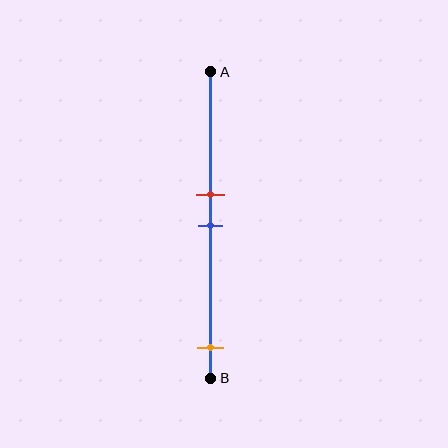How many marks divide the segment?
There are 3 marks dividing the segment.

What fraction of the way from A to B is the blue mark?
The blue mark is approximately 50% (0.5) of the way from A to B.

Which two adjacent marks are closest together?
The red and blue marks are the closest adjacent pair.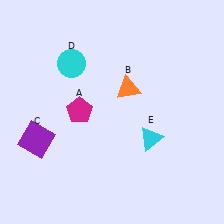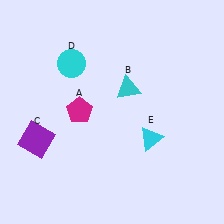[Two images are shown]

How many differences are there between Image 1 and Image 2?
There is 1 difference between the two images.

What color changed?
The triangle (B) changed from orange in Image 1 to cyan in Image 2.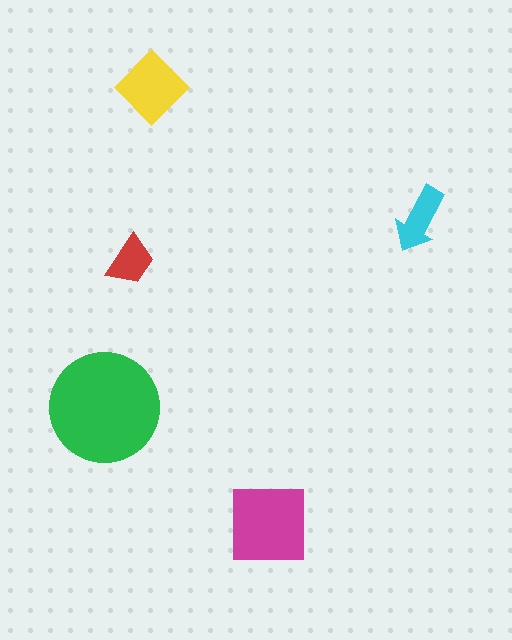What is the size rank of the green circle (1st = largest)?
1st.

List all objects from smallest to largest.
The red trapezoid, the cyan arrow, the yellow diamond, the magenta square, the green circle.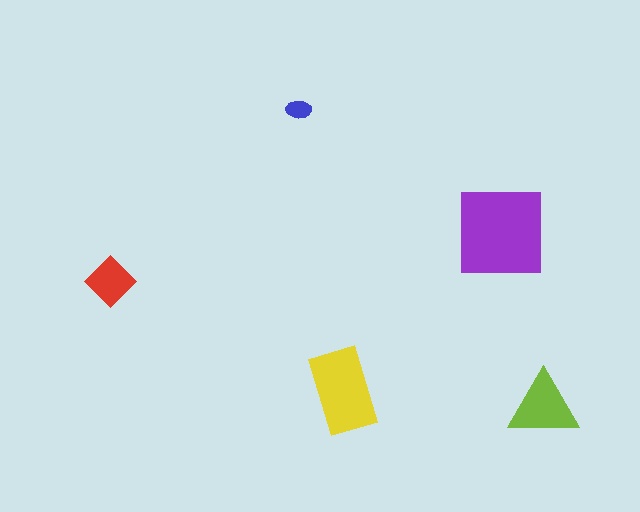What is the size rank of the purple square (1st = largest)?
1st.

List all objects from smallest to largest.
The blue ellipse, the red diamond, the lime triangle, the yellow rectangle, the purple square.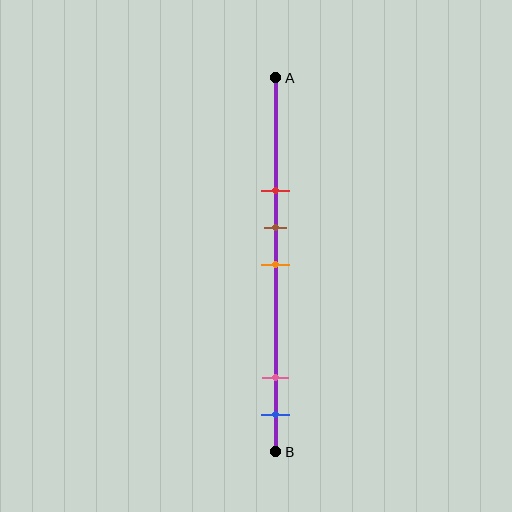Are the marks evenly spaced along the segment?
No, the marks are not evenly spaced.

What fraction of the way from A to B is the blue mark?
The blue mark is approximately 90% (0.9) of the way from A to B.